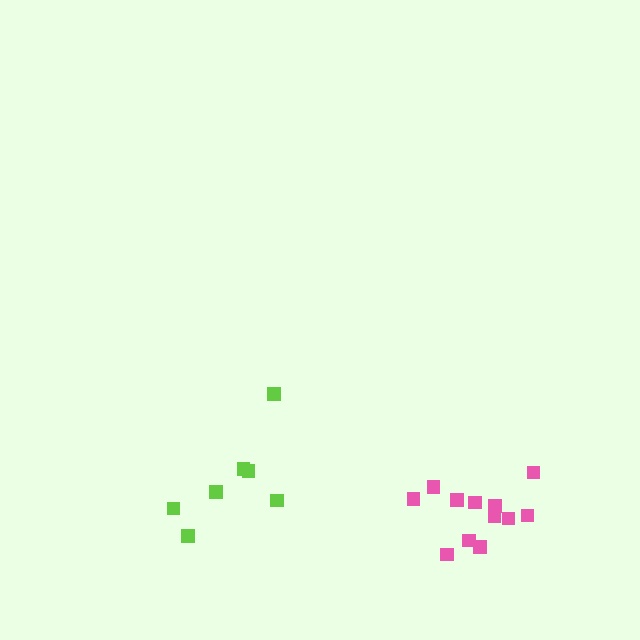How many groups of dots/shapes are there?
There are 2 groups.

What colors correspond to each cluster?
The clusters are colored: pink, lime.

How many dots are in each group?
Group 1: 12 dots, Group 2: 7 dots (19 total).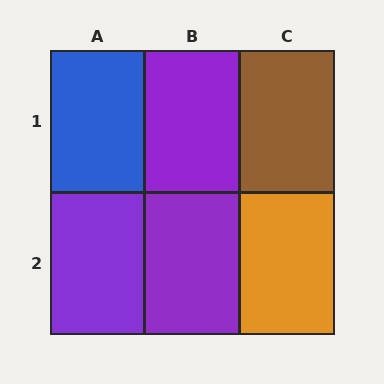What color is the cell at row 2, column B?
Purple.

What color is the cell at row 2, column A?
Purple.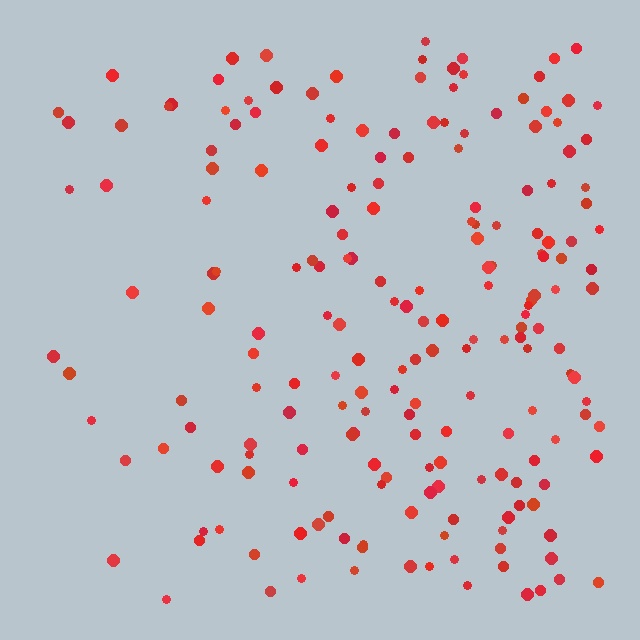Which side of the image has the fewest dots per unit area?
The left.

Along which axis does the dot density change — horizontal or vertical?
Horizontal.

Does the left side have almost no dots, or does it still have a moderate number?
Still a moderate number, just noticeably fewer than the right.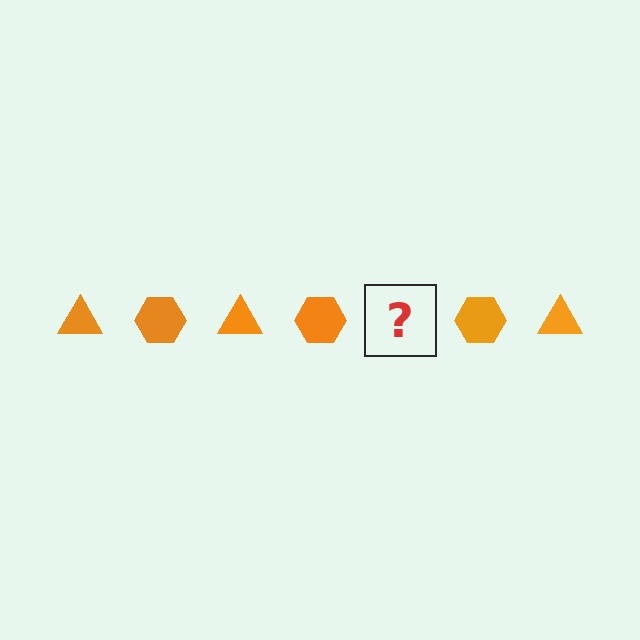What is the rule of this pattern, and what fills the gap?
The rule is that the pattern cycles through triangle, hexagon shapes in orange. The gap should be filled with an orange triangle.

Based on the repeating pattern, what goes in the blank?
The blank should be an orange triangle.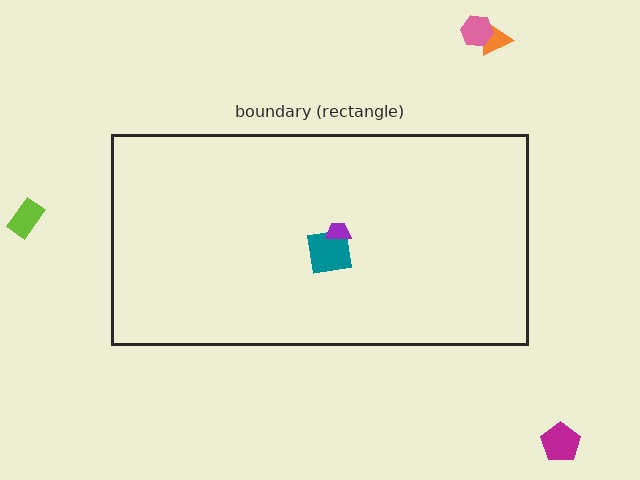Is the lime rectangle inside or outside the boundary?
Outside.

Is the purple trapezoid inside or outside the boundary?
Inside.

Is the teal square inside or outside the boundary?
Inside.